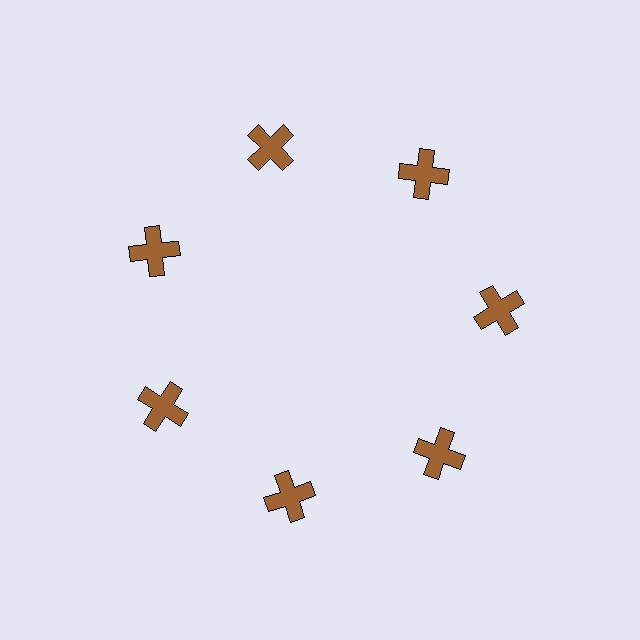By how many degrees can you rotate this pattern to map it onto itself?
The pattern maps onto itself every 51 degrees of rotation.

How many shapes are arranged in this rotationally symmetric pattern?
There are 7 shapes, arranged in 7 groups of 1.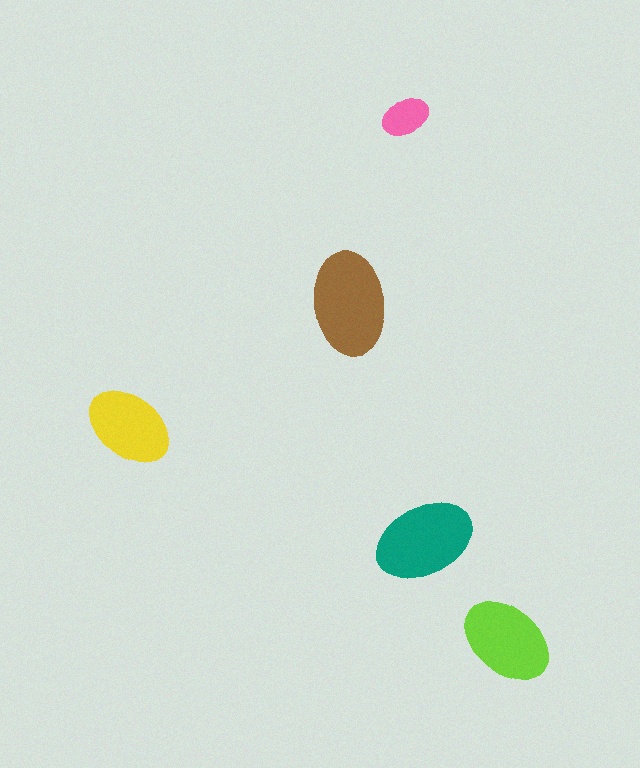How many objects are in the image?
There are 5 objects in the image.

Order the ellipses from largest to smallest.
the brown one, the teal one, the lime one, the yellow one, the pink one.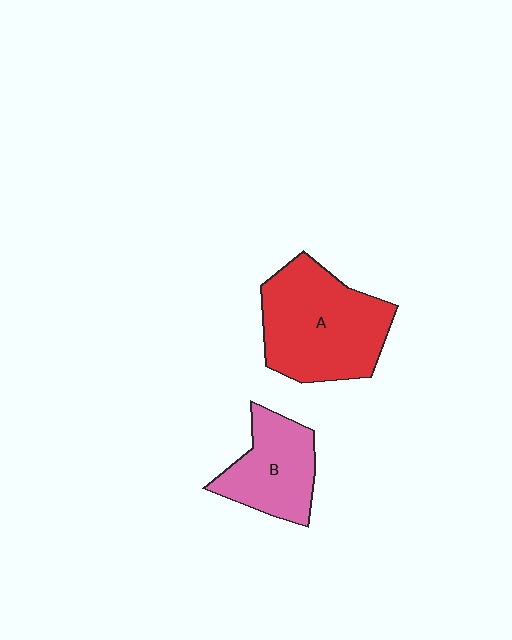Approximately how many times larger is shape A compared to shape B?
Approximately 1.6 times.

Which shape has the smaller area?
Shape B (pink).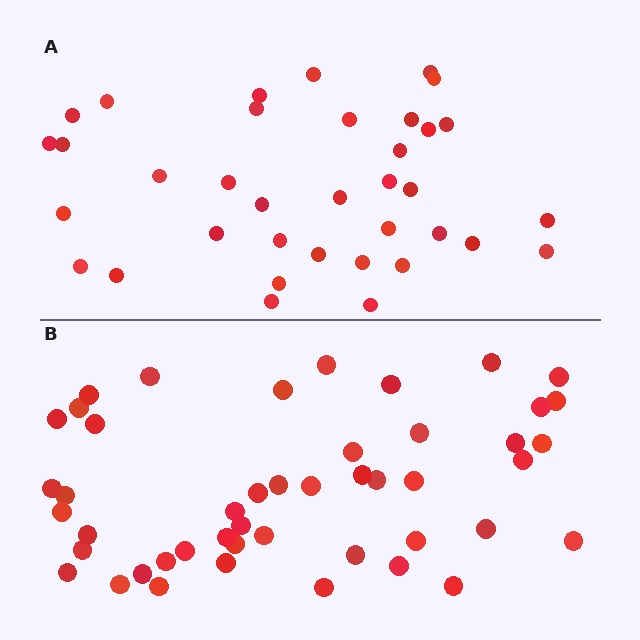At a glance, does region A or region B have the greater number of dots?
Region B (the bottom region) has more dots.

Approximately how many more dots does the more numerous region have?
Region B has roughly 12 or so more dots than region A.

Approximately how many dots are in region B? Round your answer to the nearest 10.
About 50 dots. (The exact count is 47, which rounds to 50.)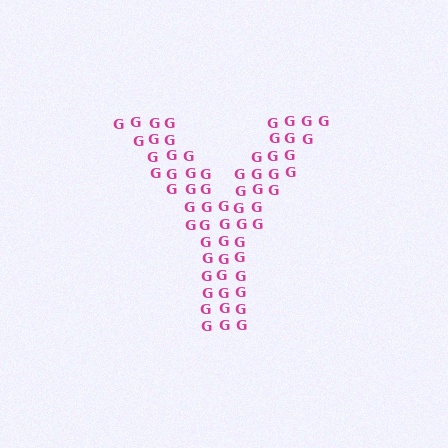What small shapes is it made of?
It is made of small letter G's.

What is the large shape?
The large shape is the letter Y.